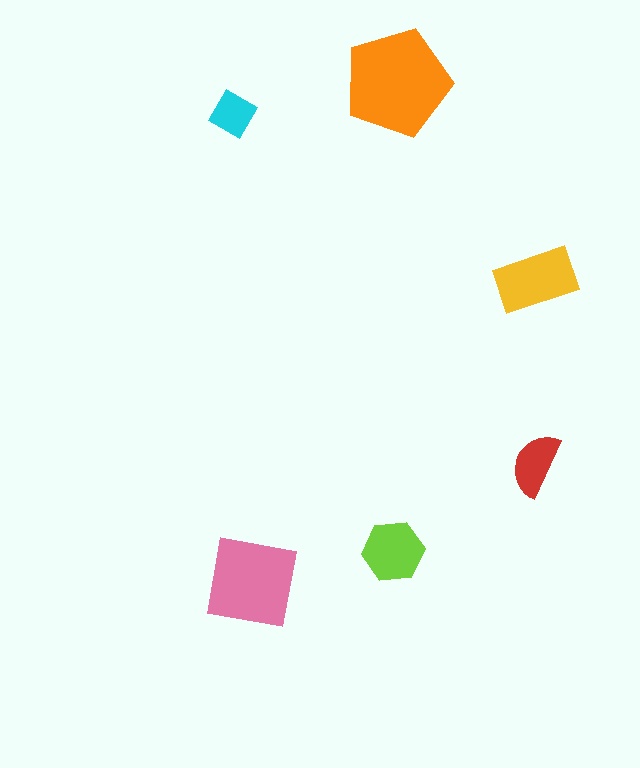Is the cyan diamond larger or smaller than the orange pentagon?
Smaller.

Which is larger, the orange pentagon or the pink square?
The orange pentagon.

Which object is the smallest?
The cyan diamond.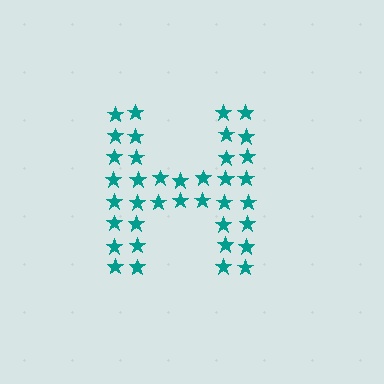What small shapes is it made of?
It is made of small stars.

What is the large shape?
The large shape is the letter H.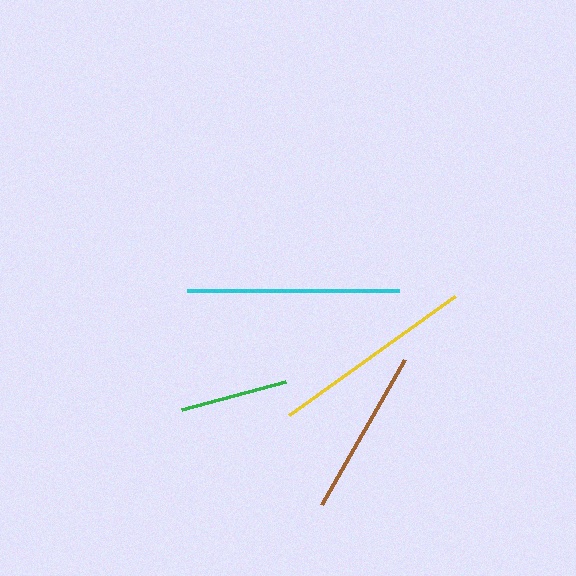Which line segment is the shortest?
The green line is the shortest at approximately 107 pixels.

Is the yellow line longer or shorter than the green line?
The yellow line is longer than the green line.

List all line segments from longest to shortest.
From longest to shortest: cyan, yellow, brown, green.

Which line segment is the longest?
The cyan line is the longest at approximately 212 pixels.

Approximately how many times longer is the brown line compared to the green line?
The brown line is approximately 1.6 times the length of the green line.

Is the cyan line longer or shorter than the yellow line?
The cyan line is longer than the yellow line.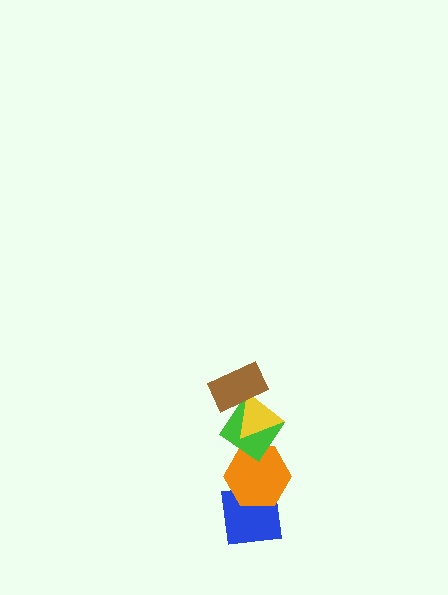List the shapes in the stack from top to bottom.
From top to bottom: the brown rectangle, the yellow triangle, the green diamond, the orange hexagon, the blue square.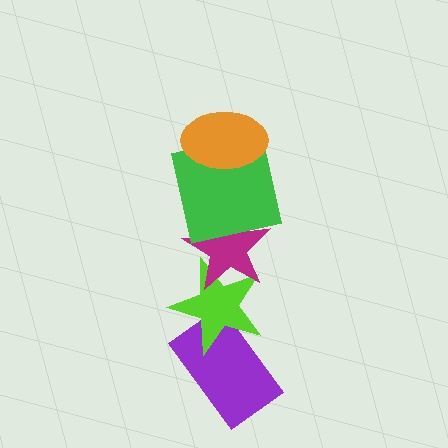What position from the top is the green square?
The green square is 2nd from the top.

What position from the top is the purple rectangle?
The purple rectangle is 5th from the top.